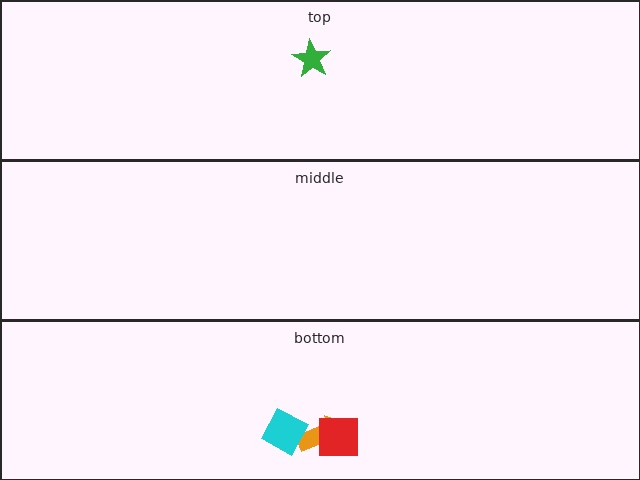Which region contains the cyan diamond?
The bottom region.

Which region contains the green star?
The top region.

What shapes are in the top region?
The green star.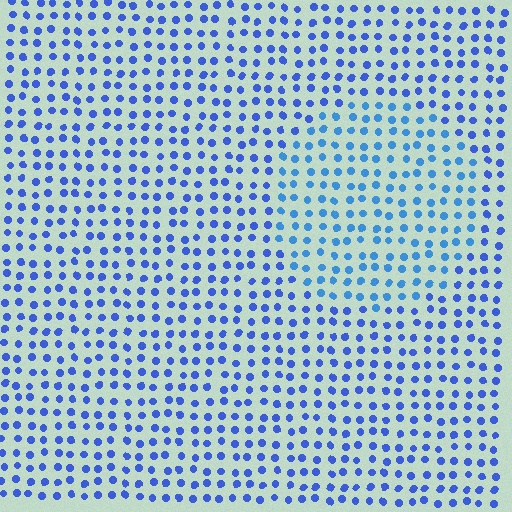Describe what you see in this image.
The image is filled with small blue elements in a uniform arrangement. A circle-shaped region is visible where the elements are tinted to a slightly different hue, forming a subtle color boundary.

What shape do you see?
I see a circle.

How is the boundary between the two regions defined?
The boundary is defined purely by a slight shift in hue (about 20 degrees). Spacing, size, and orientation are identical on both sides.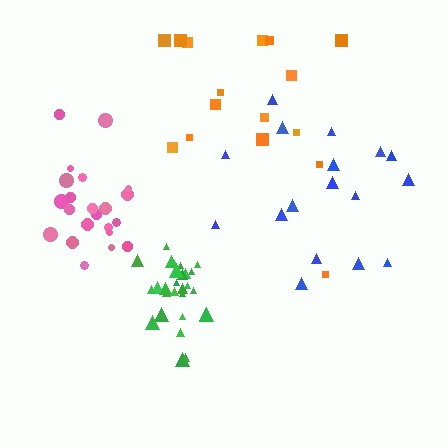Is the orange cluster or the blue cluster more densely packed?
Blue.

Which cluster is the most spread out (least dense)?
Orange.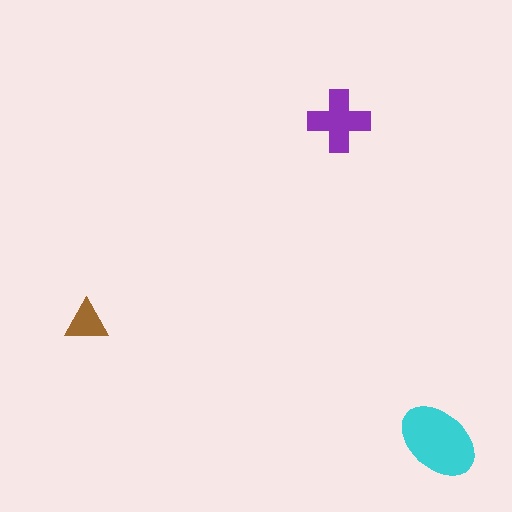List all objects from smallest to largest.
The brown triangle, the purple cross, the cyan ellipse.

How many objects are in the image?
There are 3 objects in the image.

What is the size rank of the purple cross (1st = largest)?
2nd.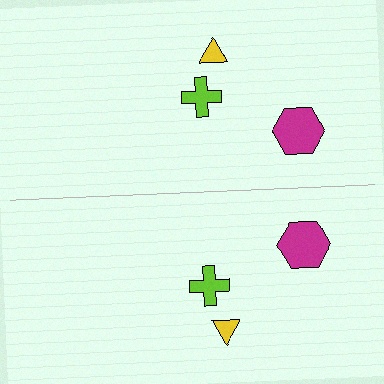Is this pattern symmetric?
Yes, this pattern has bilateral (reflection) symmetry.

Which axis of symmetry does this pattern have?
The pattern has a horizontal axis of symmetry running through the center of the image.